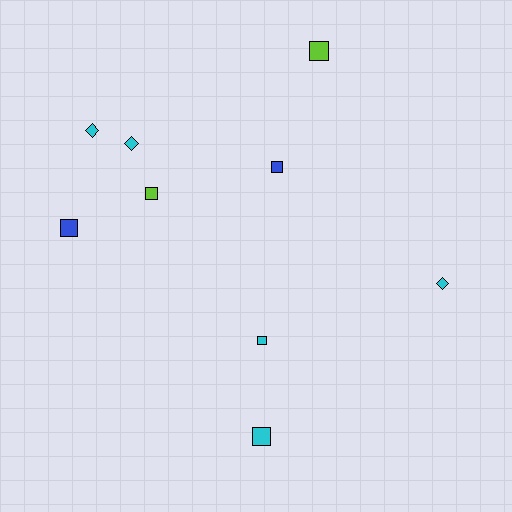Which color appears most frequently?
Cyan, with 5 objects.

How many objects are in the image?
There are 9 objects.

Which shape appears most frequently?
Square, with 6 objects.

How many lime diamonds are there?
There are no lime diamonds.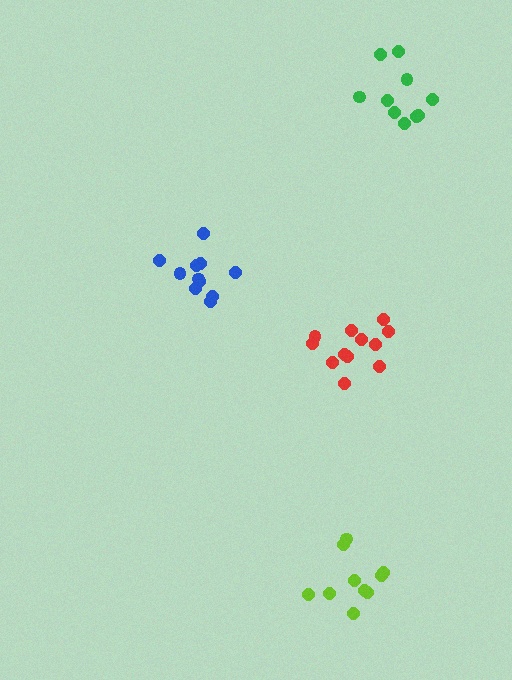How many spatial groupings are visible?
There are 4 spatial groupings.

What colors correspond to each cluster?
The clusters are colored: blue, lime, red, green.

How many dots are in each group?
Group 1: 11 dots, Group 2: 10 dots, Group 3: 12 dots, Group 4: 10 dots (43 total).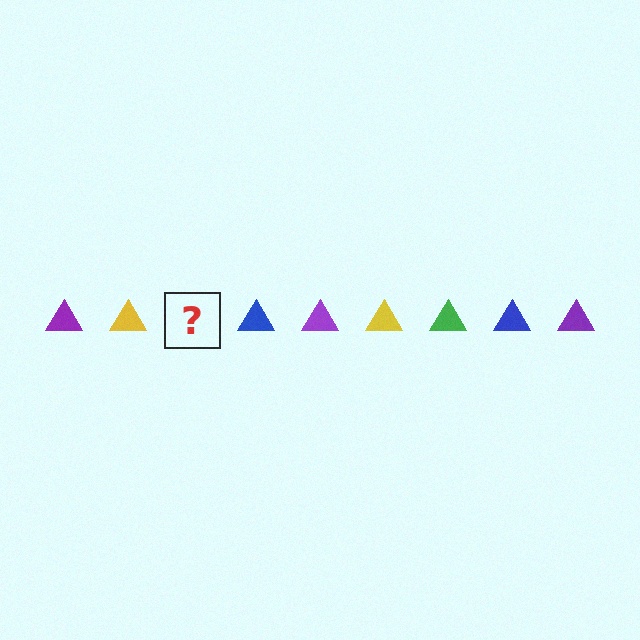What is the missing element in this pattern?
The missing element is a green triangle.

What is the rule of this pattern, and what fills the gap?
The rule is that the pattern cycles through purple, yellow, green, blue triangles. The gap should be filled with a green triangle.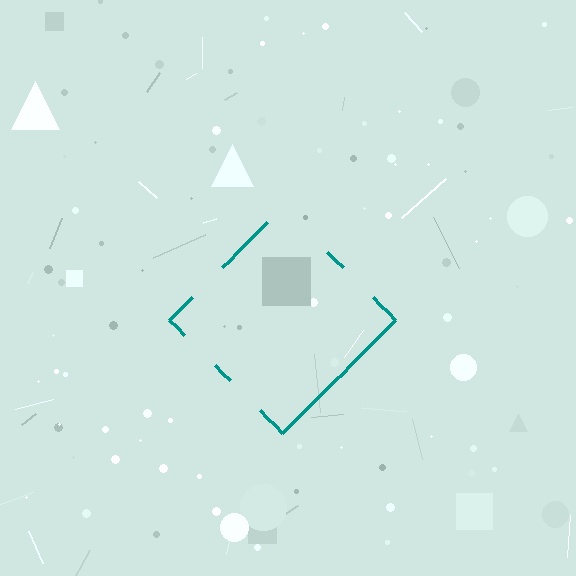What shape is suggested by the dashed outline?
The dashed outline suggests a diamond.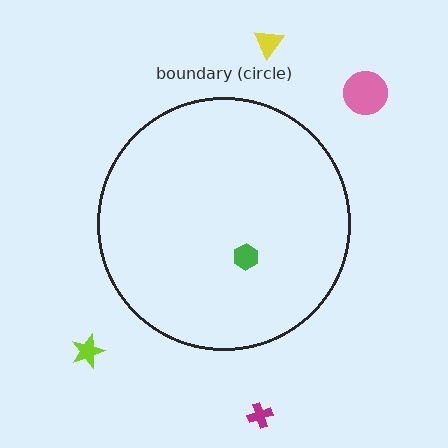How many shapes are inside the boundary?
1 inside, 4 outside.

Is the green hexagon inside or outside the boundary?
Inside.